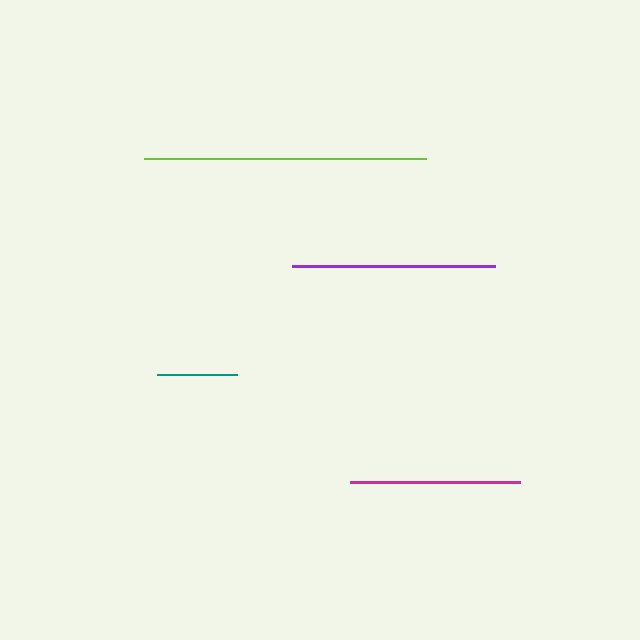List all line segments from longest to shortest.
From longest to shortest: lime, purple, magenta, teal.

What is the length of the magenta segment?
The magenta segment is approximately 169 pixels long.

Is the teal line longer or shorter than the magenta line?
The magenta line is longer than the teal line.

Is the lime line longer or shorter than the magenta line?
The lime line is longer than the magenta line.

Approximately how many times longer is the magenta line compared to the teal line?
The magenta line is approximately 2.1 times the length of the teal line.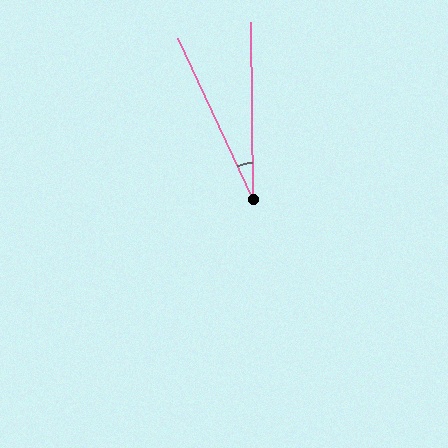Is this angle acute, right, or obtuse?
It is acute.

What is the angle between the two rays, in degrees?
Approximately 24 degrees.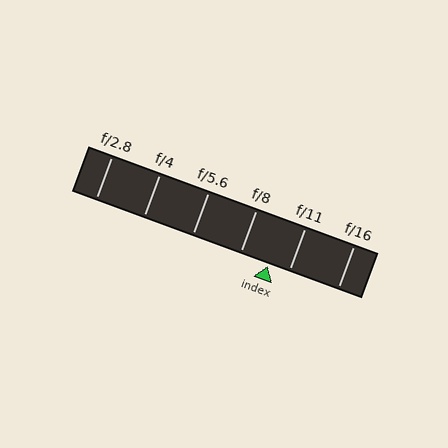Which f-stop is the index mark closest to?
The index mark is closest to f/11.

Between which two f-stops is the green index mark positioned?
The index mark is between f/8 and f/11.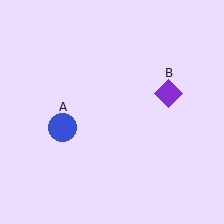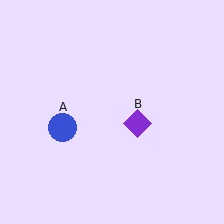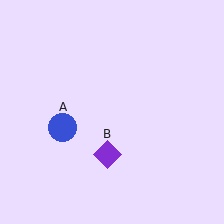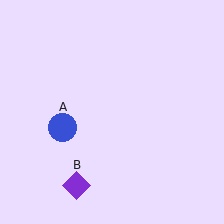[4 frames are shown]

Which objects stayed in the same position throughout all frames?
Blue circle (object A) remained stationary.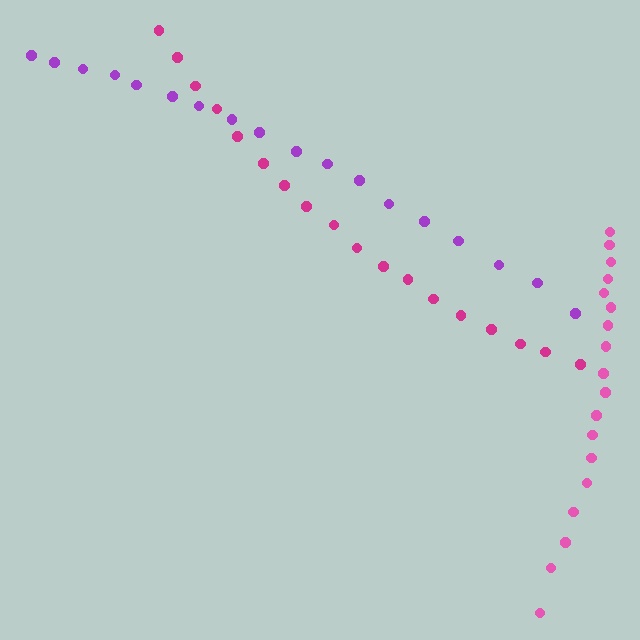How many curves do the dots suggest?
There are 3 distinct paths.